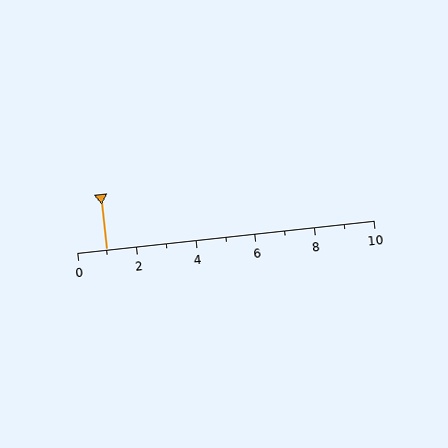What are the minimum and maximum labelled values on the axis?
The axis runs from 0 to 10.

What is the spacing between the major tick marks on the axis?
The major ticks are spaced 2 apart.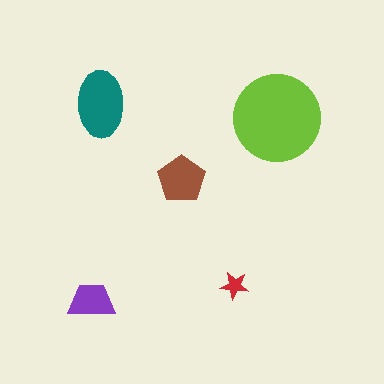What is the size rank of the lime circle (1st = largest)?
1st.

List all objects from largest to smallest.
The lime circle, the teal ellipse, the brown pentagon, the purple trapezoid, the red star.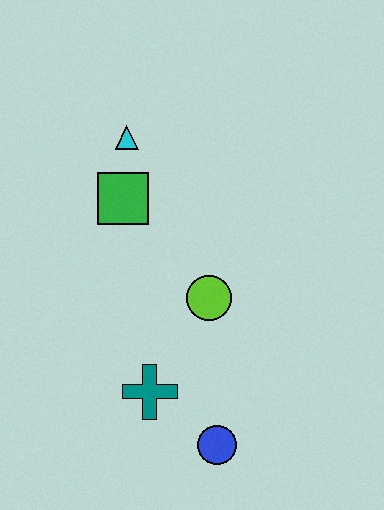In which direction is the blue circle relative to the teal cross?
The blue circle is to the right of the teal cross.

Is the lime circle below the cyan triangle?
Yes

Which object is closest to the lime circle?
The teal cross is closest to the lime circle.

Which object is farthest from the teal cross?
The cyan triangle is farthest from the teal cross.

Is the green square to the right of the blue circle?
No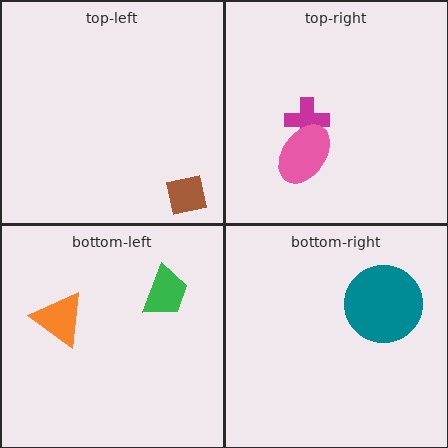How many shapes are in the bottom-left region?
2.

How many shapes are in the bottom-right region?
1.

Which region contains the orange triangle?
The bottom-left region.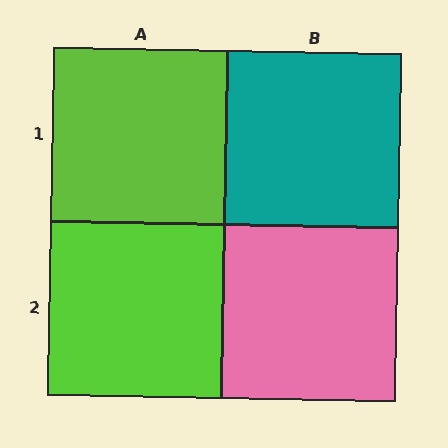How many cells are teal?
1 cell is teal.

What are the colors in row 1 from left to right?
Lime, teal.